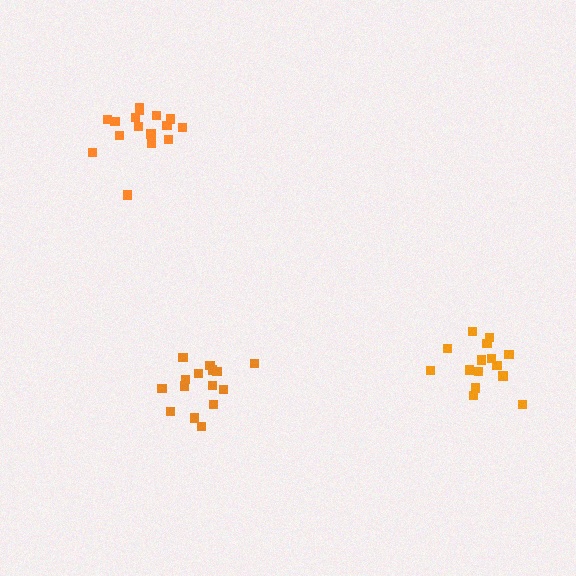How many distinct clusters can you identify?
There are 3 distinct clusters.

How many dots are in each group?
Group 1: 15 dots, Group 2: 16 dots, Group 3: 15 dots (46 total).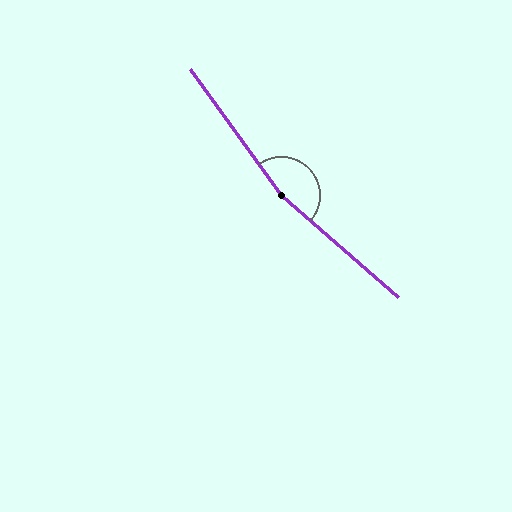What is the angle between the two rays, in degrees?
Approximately 167 degrees.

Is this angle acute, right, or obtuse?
It is obtuse.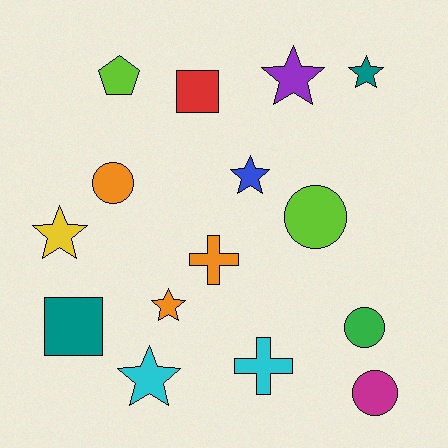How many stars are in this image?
There are 6 stars.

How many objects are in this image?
There are 15 objects.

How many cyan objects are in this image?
There are 2 cyan objects.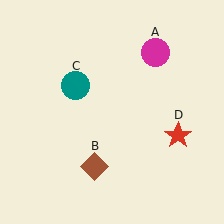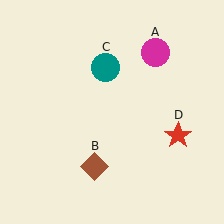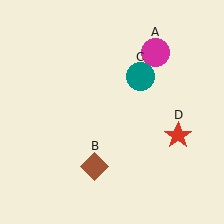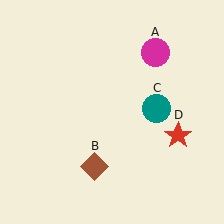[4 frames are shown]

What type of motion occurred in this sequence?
The teal circle (object C) rotated clockwise around the center of the scene.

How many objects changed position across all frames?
1 object changed position: teal circle (object C).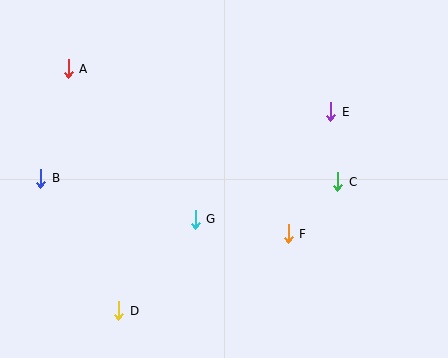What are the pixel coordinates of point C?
Point C is at (338, 182).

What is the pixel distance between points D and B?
The distance between D and B is 154 pixels.